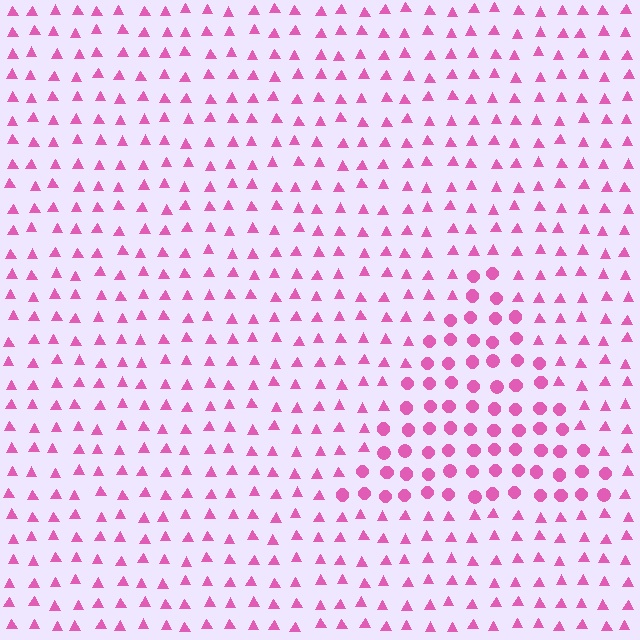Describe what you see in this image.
The image is filled with small pink elements arranged in a uniform grid. A triangle-shaped region contains circles, while the surrounding area contains triangles. The boundary is defined purely by the change in element shape.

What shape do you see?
I see a triangle.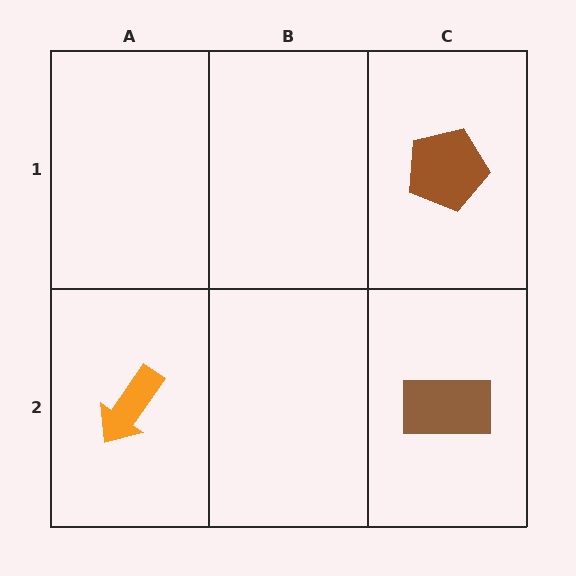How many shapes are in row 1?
1 shape.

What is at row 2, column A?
An orange arrow.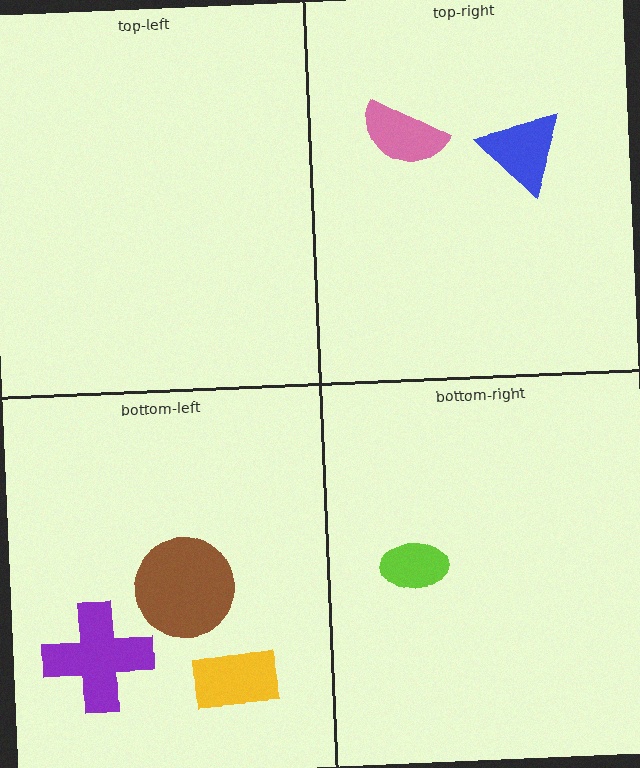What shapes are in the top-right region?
The blue triangle, the pink semicircle.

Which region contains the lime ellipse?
The bottom-right region.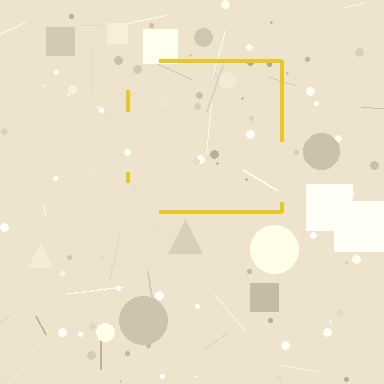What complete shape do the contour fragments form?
The contour fragments form a square.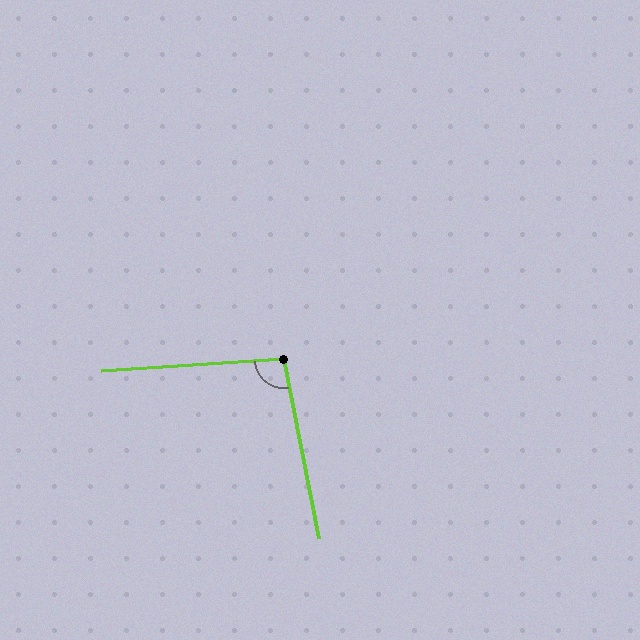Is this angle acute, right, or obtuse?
It is obtuse.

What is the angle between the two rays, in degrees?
Approximately 97 degrees.